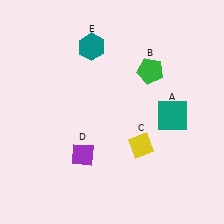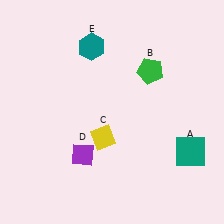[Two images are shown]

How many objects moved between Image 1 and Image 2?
2 objects moved between the two images.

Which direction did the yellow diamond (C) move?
The yellow diamond (C) moved left.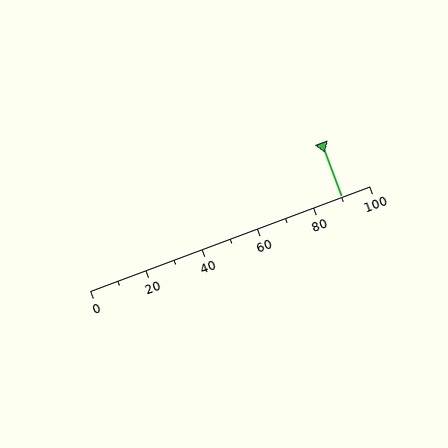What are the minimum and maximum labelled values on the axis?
The axis runs from 0 to 100.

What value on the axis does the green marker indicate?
The marker indicates approximately 90.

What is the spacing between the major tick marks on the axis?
The major ticks are spaced 20 apart.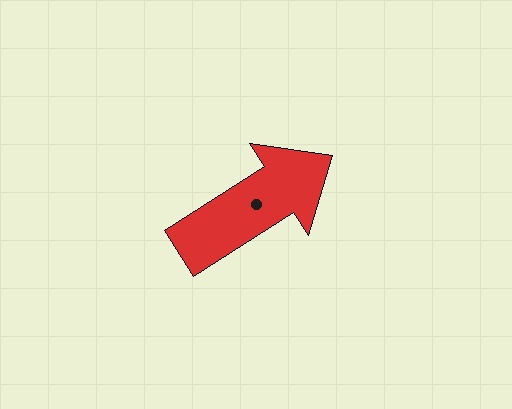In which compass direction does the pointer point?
Northeast.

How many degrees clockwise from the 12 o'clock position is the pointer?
Approximately 58 degrees.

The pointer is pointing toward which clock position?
Roughly 2 o'clock.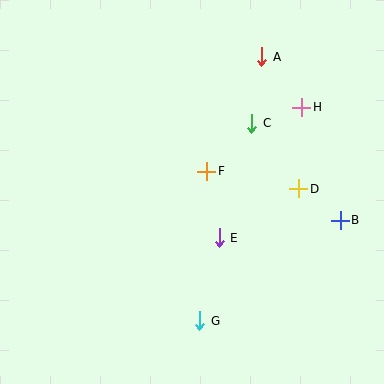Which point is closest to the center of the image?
Point F at (207, 171) is closest to the center.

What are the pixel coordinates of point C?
Point C is at (252, 123).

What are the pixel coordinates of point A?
Point A is at (262, 57).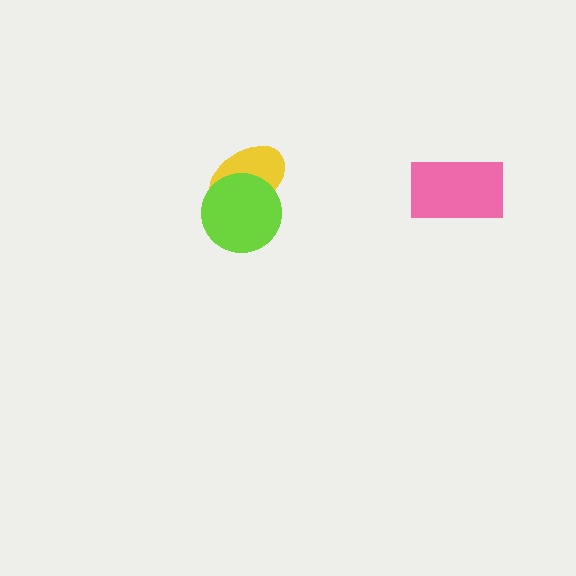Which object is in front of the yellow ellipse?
The lime circle is in front of the yellow ellipse.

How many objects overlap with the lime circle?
1 object overlaps with the lime circle.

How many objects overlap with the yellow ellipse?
1 object overlaps with the yellow ellipse.